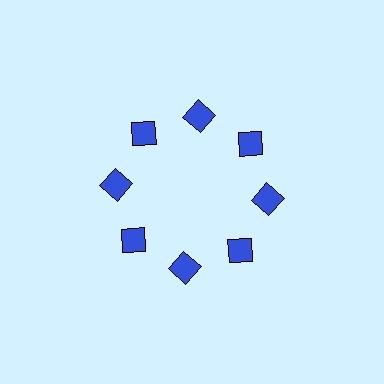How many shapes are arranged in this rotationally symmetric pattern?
There are 8 shapes, arranged in 8 groups of 1.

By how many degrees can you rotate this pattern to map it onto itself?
The pattern maps onto itself every 45 degrees of rotation.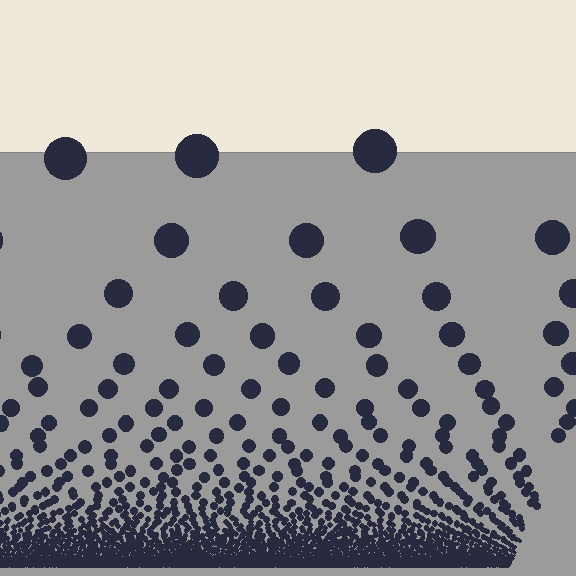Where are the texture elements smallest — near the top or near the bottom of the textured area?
Near the bottom.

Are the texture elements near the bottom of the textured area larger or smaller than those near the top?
Smaller. The gradient is inverted — elements near the bottom are smaller and denser.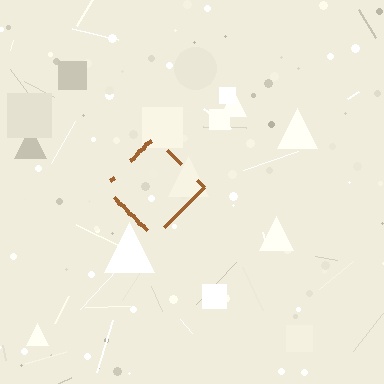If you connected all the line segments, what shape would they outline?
They would outline a diamond.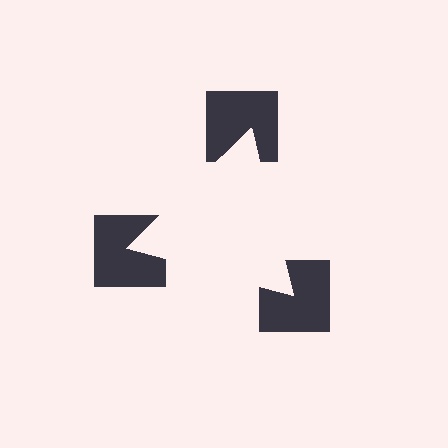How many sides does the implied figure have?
3 sides.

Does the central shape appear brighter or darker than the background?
It typically appears slightly brighter than the background, even though no actual brightness change is drawn.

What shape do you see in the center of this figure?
An illusory triangle — its edges are inferred from the aligned wedge cuts in the notched squares, not physically drawn.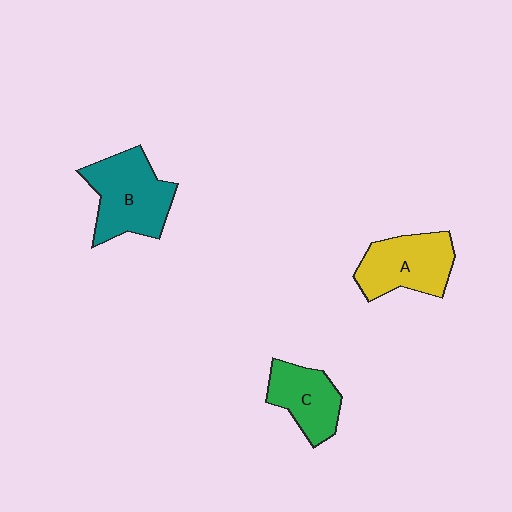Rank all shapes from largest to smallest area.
From largest to smallest: B (teal), A (yellow), C (green).